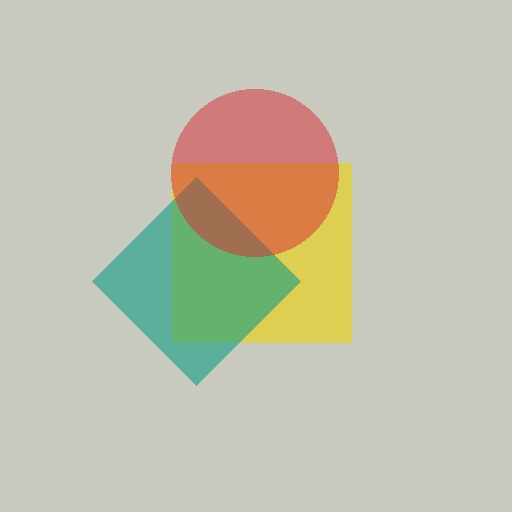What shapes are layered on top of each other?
The layered shapes are: a yellow square, a teal diamond, a red circle.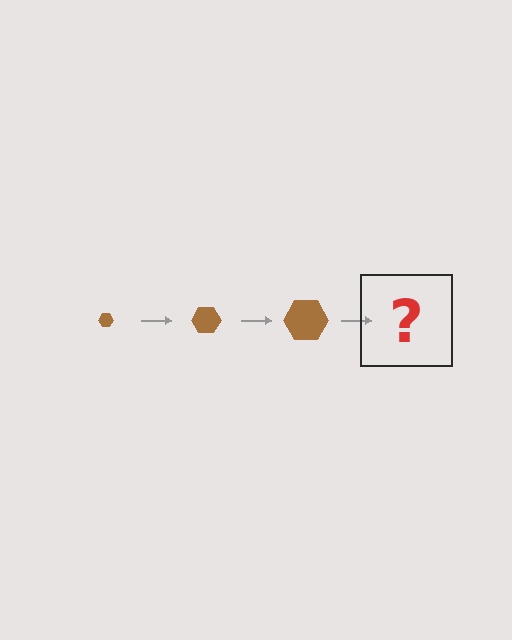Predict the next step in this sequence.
The next step is a brown hexagon, larger than the previous one.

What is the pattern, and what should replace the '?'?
The pattern is that the hexagon gets progressively larger each step. The '?' should be a brown hexagon, larger than the previous one.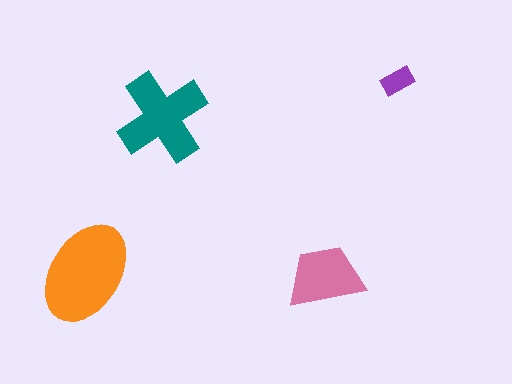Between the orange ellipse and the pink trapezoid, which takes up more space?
The orange ellipse.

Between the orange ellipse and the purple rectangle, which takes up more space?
The orange ellipse.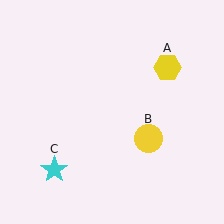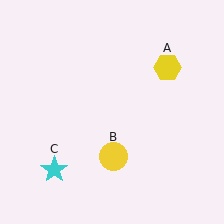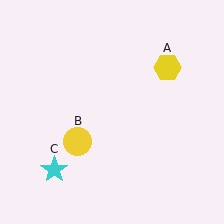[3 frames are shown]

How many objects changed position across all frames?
1 object changed position: yellow circle (object B).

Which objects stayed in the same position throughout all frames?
Yellow hexagon (object A) and cyan star (object C) remained stationary.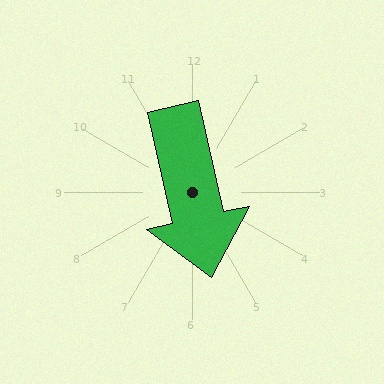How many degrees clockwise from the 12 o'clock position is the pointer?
Approximately 167 degrees.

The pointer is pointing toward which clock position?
Roughly 6 o'clock.